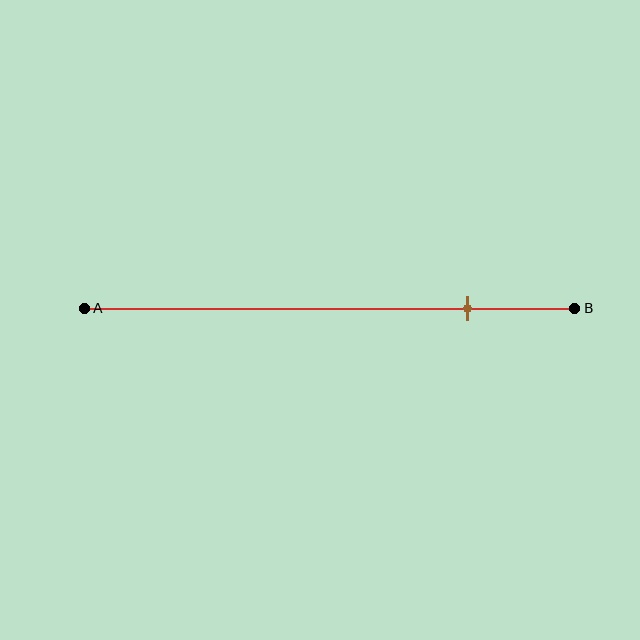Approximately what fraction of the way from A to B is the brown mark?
The brown mark is approximately 80% of the way from A to B.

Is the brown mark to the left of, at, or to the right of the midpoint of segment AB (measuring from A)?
The brown mark is to the right of the midpoint of segment AB.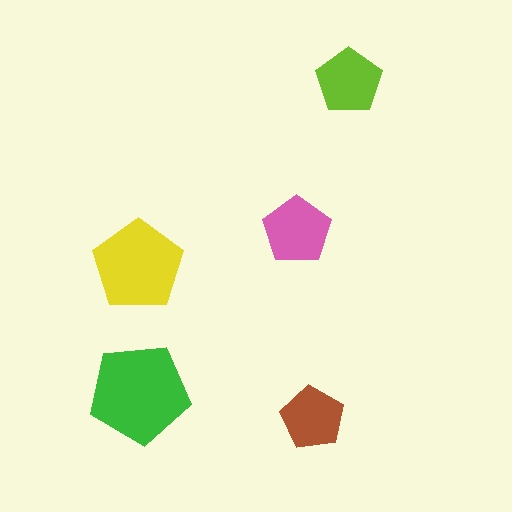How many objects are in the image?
There are 5 objects in the image.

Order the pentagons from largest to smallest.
the green one, the yellow one, the pink one, the lime one, the brown one.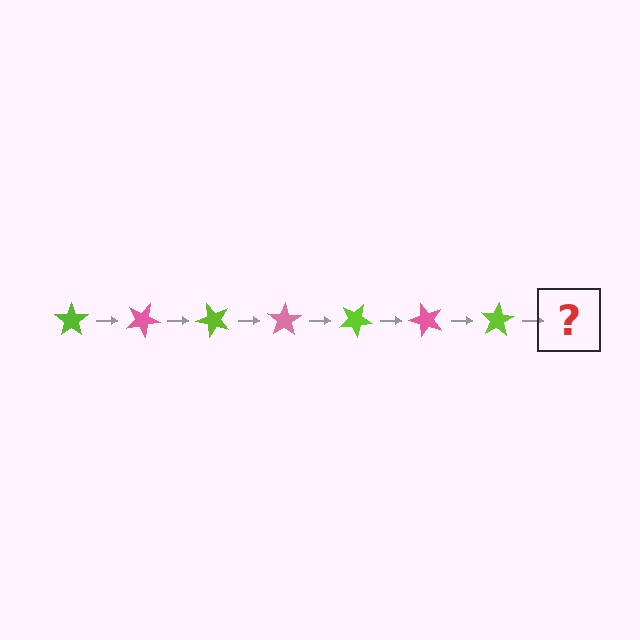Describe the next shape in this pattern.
It should be a pink star, rotated 175 degrees from the start.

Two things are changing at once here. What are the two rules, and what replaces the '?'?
The two rules are that it rotates 25 degrees each step and the color cycles through lime and pink. The '?' should be a pink star, rotated 175 degrees from the start.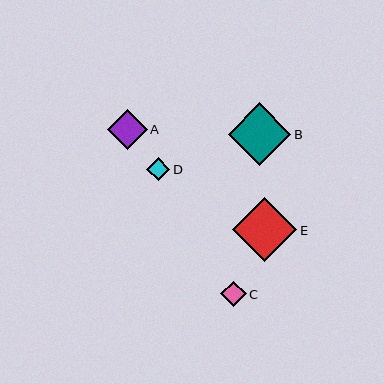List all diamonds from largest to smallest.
From largest to smallest: E, B, A, C, D.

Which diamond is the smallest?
Diamond D is the smallest with a size of approximately 23 pixels.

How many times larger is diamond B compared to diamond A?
Diamond B is approximately 1.6 times the size of diamond A.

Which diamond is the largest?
Diamond E is the largest with a size of approximately 65 pixels.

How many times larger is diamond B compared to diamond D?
Diamond B is approximately 2.7 times the size of diamond D.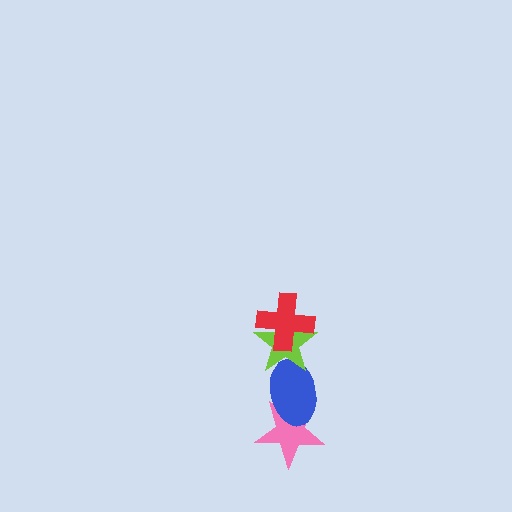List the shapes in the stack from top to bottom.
From top to bottom: the red cross, the lime star, the blue ellipse, the pink star.